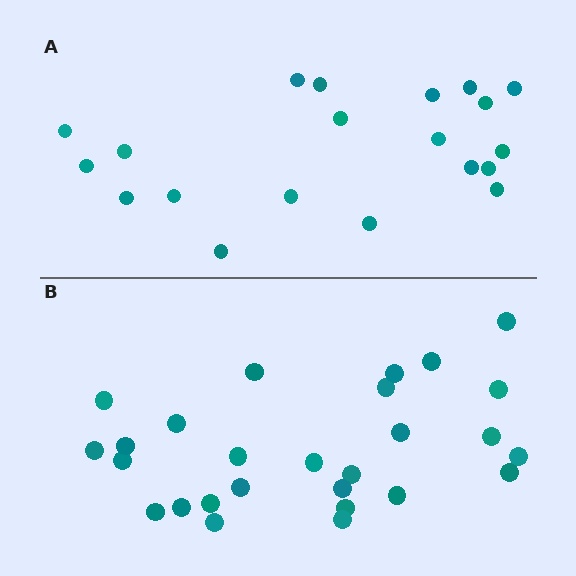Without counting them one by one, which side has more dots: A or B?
Region B (the bottom region) has more dots.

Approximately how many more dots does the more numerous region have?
Region B has roughly 8 or so more dots than region A.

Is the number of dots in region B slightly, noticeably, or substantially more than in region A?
Region B has noticeably more, but not dramatically so. The ratio is roughly 1.4 to 1.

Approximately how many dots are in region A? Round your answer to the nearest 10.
About 20 dots.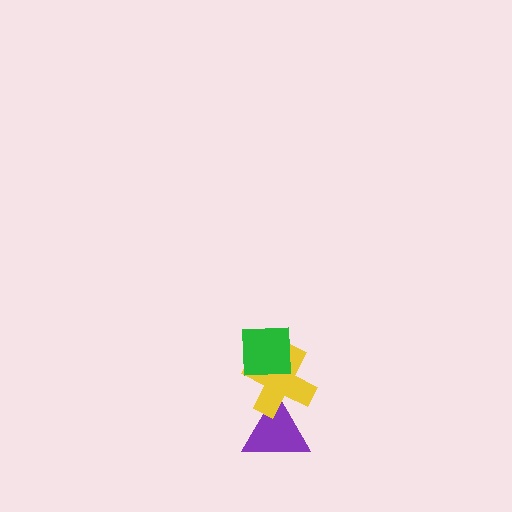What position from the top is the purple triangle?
The purple triangle is 3rd from the top.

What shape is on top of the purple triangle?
The yellow cross is on top of the purple triangle.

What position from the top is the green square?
The green square is 1st from the top.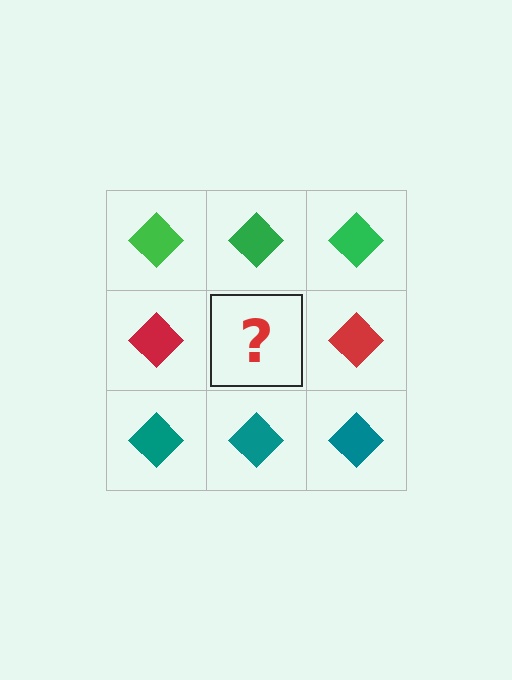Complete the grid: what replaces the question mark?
The question mark should be replaced with a red diamond.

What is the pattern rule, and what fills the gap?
The rule is that each row has a consistent color. The gap should be filled with a red diamond.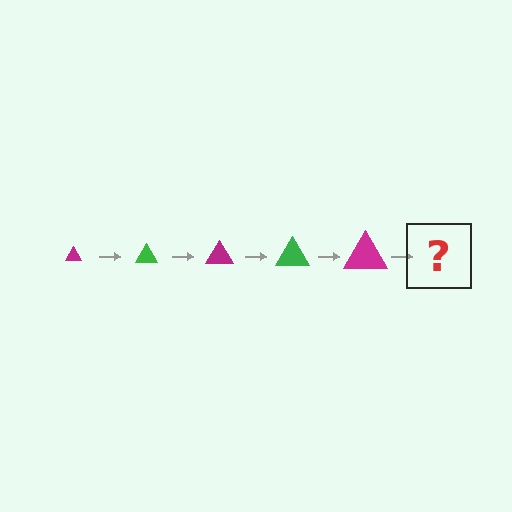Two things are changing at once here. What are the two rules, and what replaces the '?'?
The two rules are that the triangle grows larger each step and the color cycles through magenta and green. The '?' should be a green triangle, larger than the previous one.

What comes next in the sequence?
The next element should be a green triangle, larger than the previous one.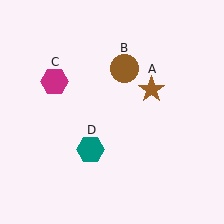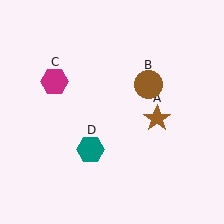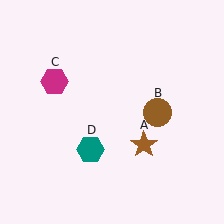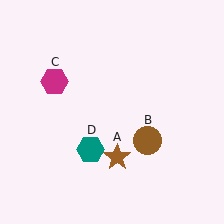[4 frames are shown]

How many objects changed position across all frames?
2 objects changed position: brown star (object A), brown circle (object B).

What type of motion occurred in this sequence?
The brown star (object A), brown circle (object B) rotated clockwise around the center of the scene.